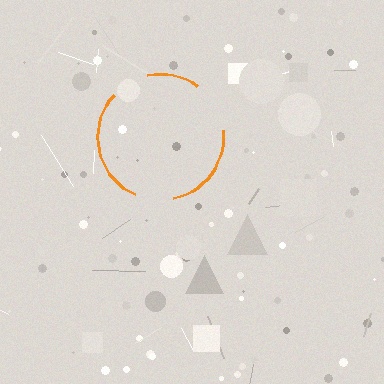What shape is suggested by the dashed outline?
The dashed outline suggests a circle.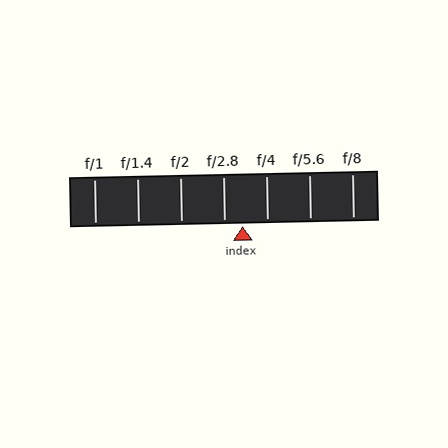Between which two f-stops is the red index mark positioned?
The index mark is between f/2.8 and f/4.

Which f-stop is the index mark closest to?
The index mark is closest to f/2.8.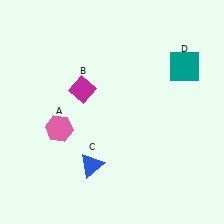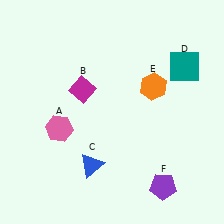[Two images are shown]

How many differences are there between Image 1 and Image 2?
There are 2 differences between the two images.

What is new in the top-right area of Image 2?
An orange hexagon (E) was added in the top-right area of Image 2.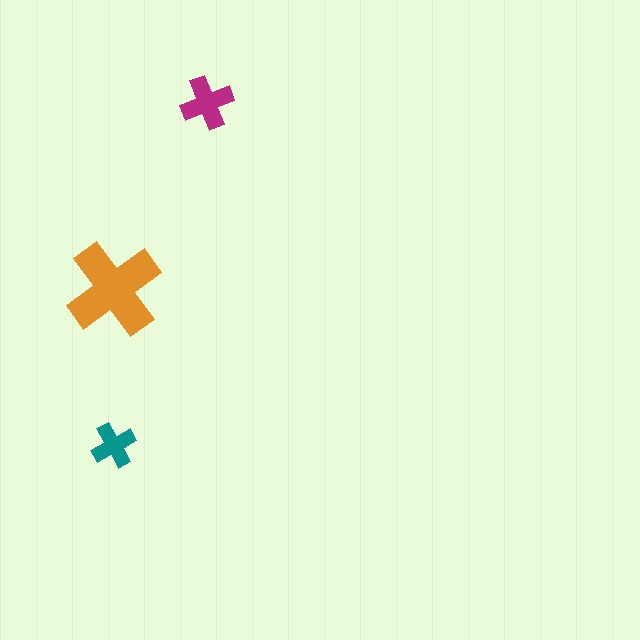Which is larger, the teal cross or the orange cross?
The orange one.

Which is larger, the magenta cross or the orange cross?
The orange one.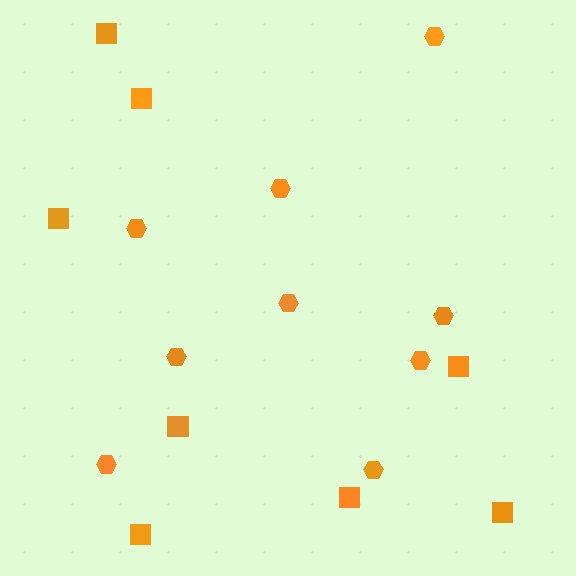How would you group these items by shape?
There are 2 groups: one group of squares (8) and one group of hexagons (9).